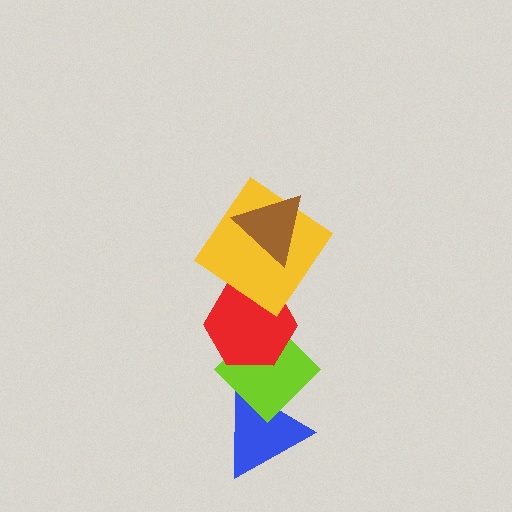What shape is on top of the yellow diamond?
The brown triangle is on top of the yellow diamond.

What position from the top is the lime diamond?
The lime diamond is 4th from the top.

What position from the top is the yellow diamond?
The yellow diamond is 2nd from the top.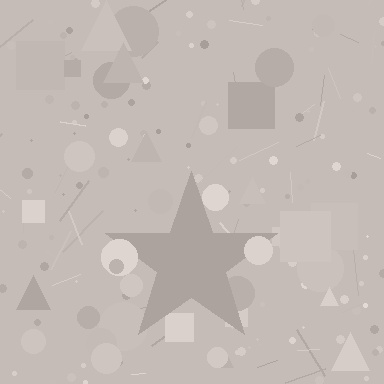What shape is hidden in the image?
A star is hidden in the image.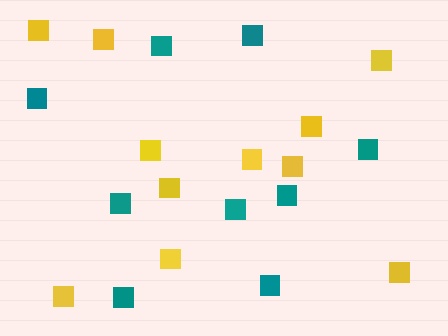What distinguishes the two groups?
There are 2 groups: one group of teal squares (9) and one group of yellow squares (11).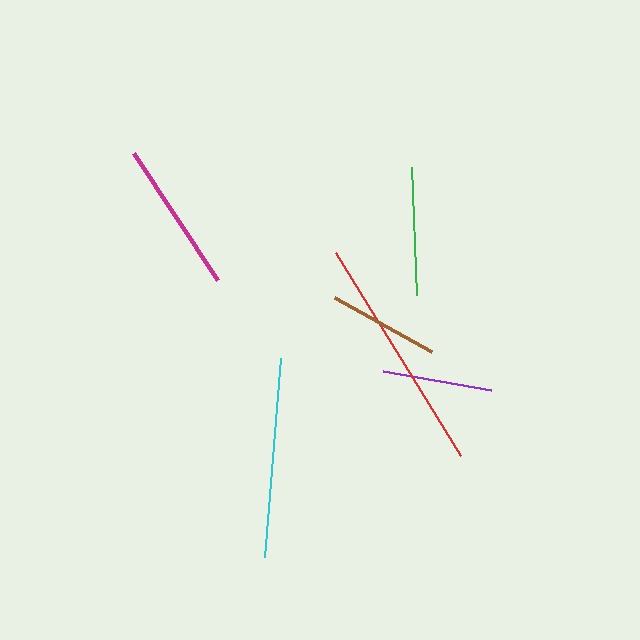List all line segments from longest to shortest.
From longest to shortest: red, cyan, magenta, green, brown, purple.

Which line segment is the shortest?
The purple line is the shortest at approximately 109 pixels.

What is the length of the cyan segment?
The cyan segment is approximately 199 pixels long.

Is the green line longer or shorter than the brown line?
The green line is longer than the brown line.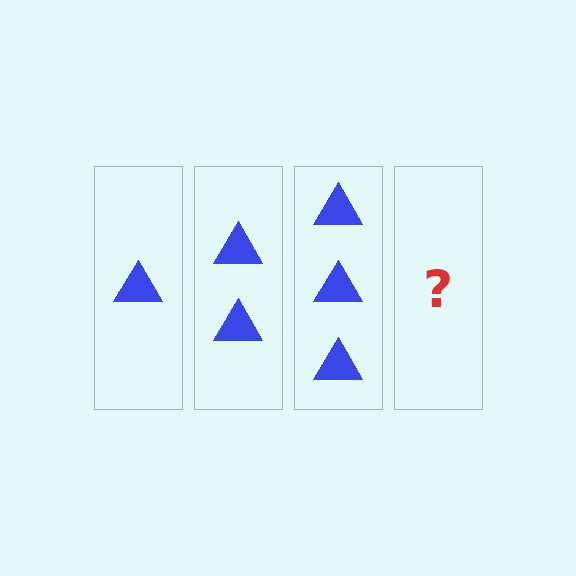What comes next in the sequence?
The next element should be 4 triangles.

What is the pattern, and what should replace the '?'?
The pattern is that each step adds one more triangle. The '?' should be 4 triangles.